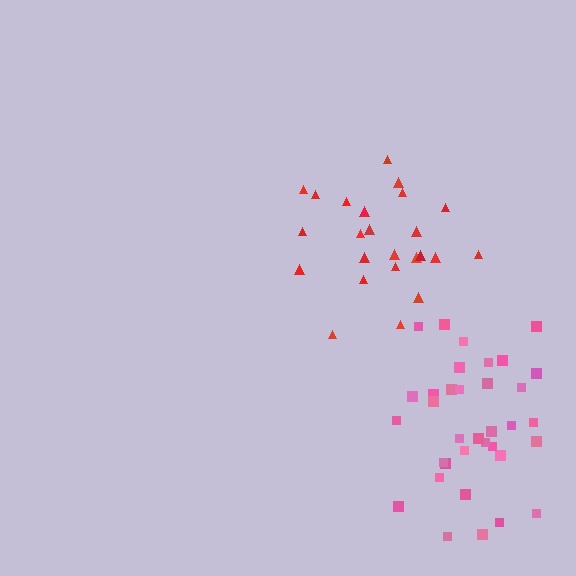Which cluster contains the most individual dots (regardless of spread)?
Pink (35).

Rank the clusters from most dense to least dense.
pink, red.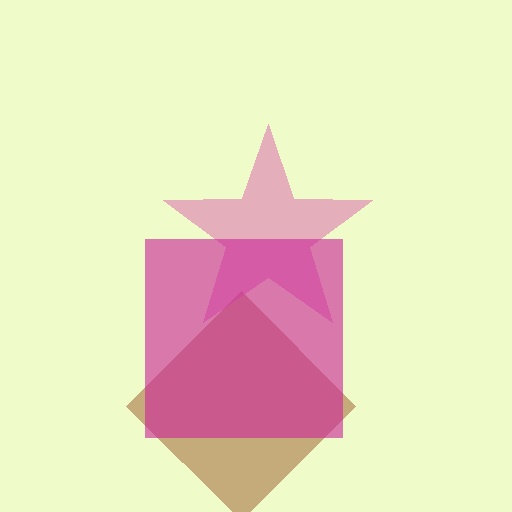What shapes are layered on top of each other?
The layered shapes are: a brown diamond, a pink star, a magenta square.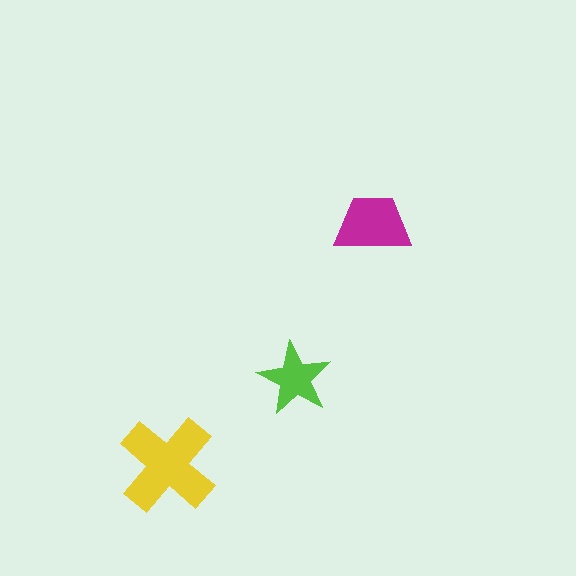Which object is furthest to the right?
The magenta trapezoid is rightmost.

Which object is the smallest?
The lime star.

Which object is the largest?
The yellow cross.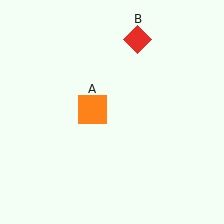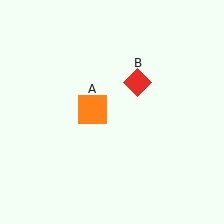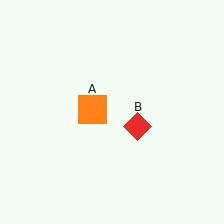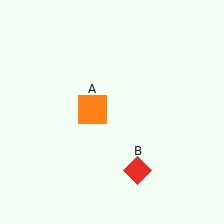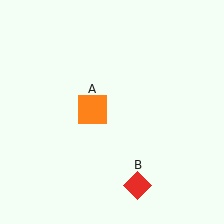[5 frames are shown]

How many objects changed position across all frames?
1 object changed position: red diamond (object B).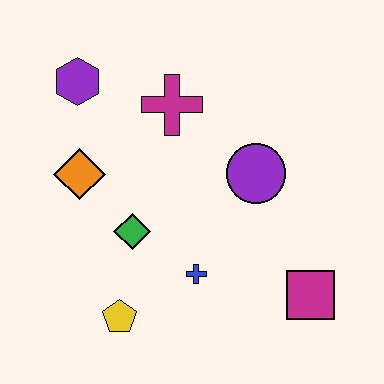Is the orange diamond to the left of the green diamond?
Yes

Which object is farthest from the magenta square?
The purple hexagon is farthest from the magenta square.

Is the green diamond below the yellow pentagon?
No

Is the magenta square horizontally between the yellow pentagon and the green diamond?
No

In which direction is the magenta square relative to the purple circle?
The magenta square is below the purple circle.